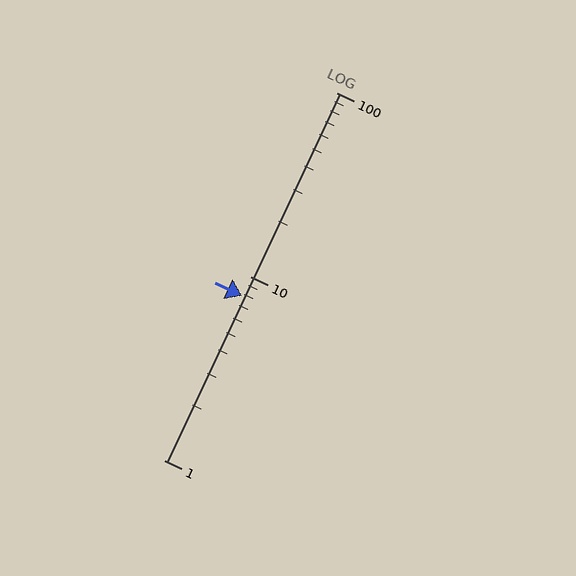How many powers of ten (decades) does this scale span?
The scale spans 2 decades, from 1 to 100.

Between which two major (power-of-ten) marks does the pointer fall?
The pointer is between 1 and 10.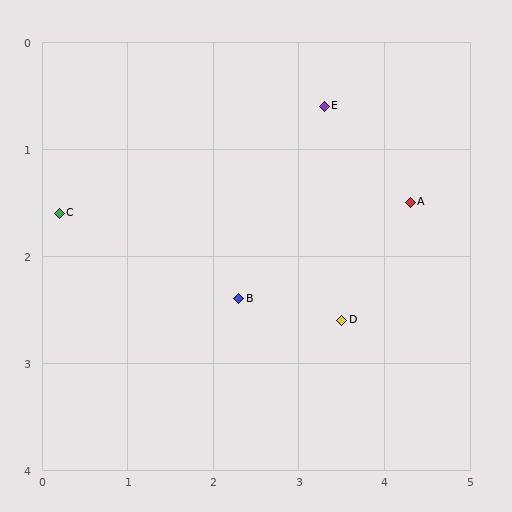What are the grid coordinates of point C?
Point C is at approximately (0.2, 1.6).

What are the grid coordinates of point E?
Point E is at approximately (3.3, 0.6).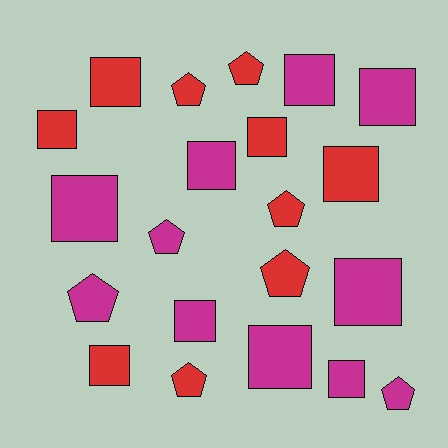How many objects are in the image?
There are 21 objects.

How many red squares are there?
There are 5 red squares.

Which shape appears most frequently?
Square, with 13 objects.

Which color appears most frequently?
Magenta, with 11 objects.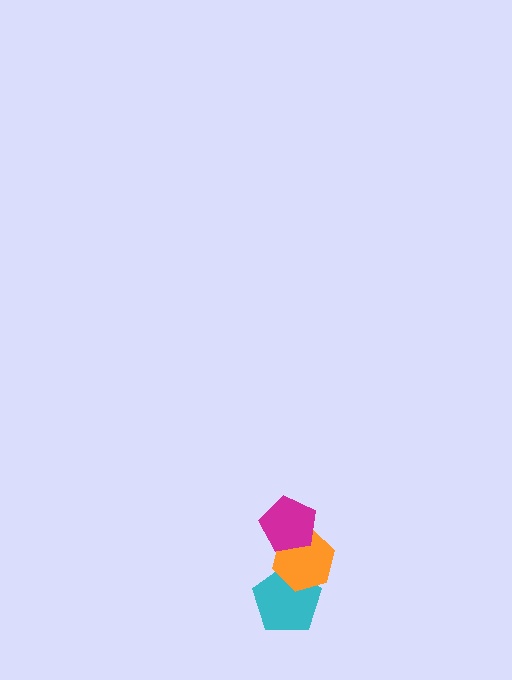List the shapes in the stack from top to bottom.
From top to bottom: the magenta pentagon, the orange hexagon, the cyan pentagon.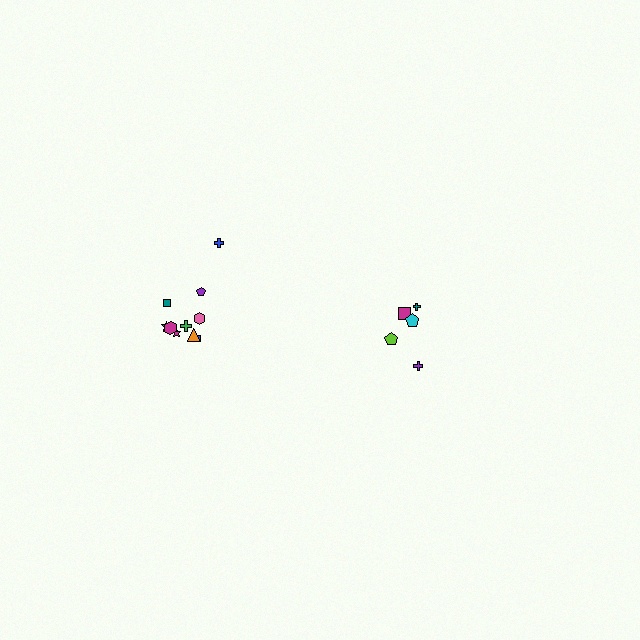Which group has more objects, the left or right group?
The left group.